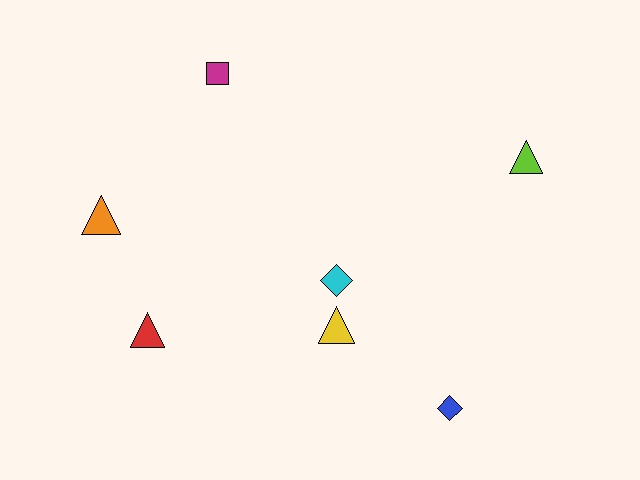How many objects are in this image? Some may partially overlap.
There are 7 objects.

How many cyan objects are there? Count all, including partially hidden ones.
There is 1 cyan object.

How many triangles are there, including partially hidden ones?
There are 4 triangles.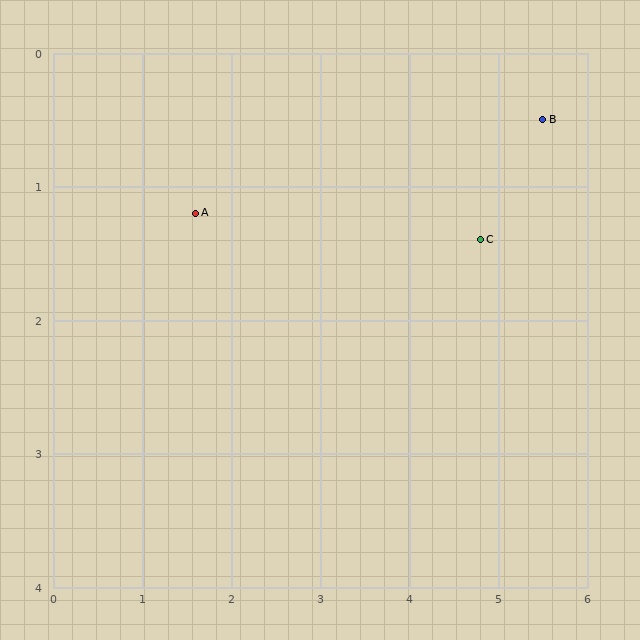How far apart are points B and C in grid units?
Points B and C are about 1.1 grid units apart.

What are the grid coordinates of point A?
Point A is at approximately (1.6, 1.2).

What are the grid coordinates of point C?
Point C is at approximately (4.8, 1.4).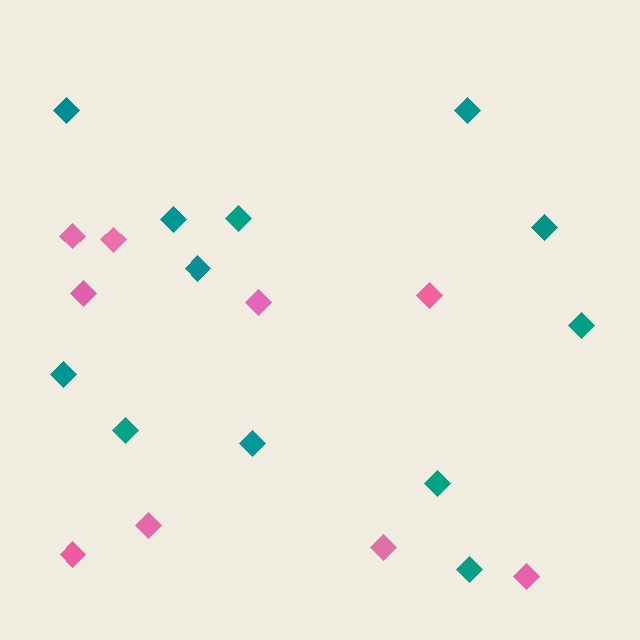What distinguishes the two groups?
There are 2 groups: one group of teal diamonds (12) and one group of pink diamonds (9).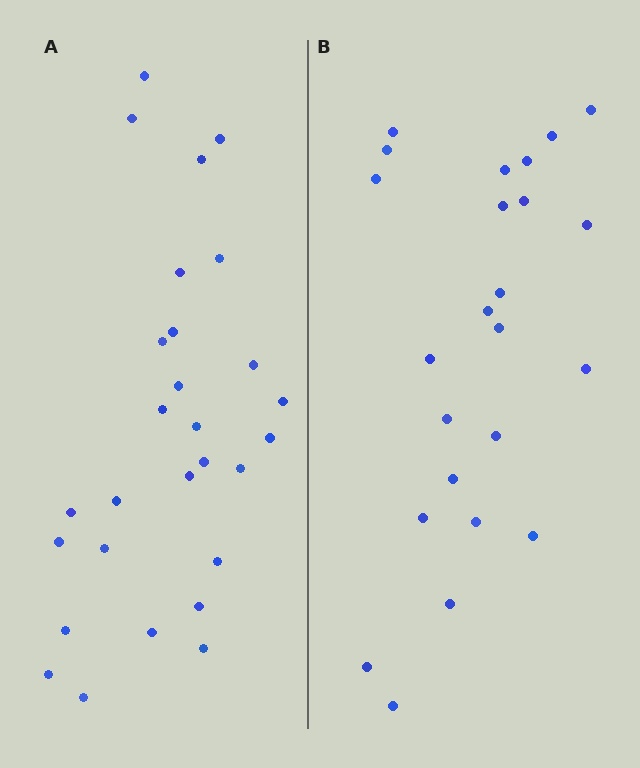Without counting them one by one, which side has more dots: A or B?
Region A (the left region) has more dots.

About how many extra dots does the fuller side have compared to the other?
Region A has about 4 more dots than region B.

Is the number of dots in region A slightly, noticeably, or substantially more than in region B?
Region A has only slightly more — the two regions are fairly close. The ratio is roughly 1.2 to 1.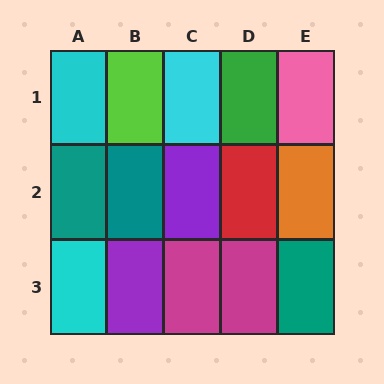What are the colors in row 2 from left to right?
Teal, teal, purple, red, orange.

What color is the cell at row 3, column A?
Cyan.